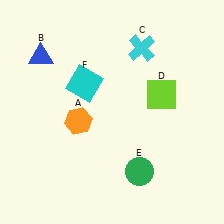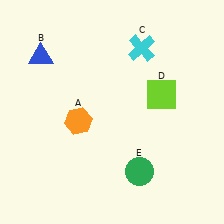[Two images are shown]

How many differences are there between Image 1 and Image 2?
There is 1 difference between the two images.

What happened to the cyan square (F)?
The cyan square (F) was removed in Image 2. It was in the top-left area of Image 1.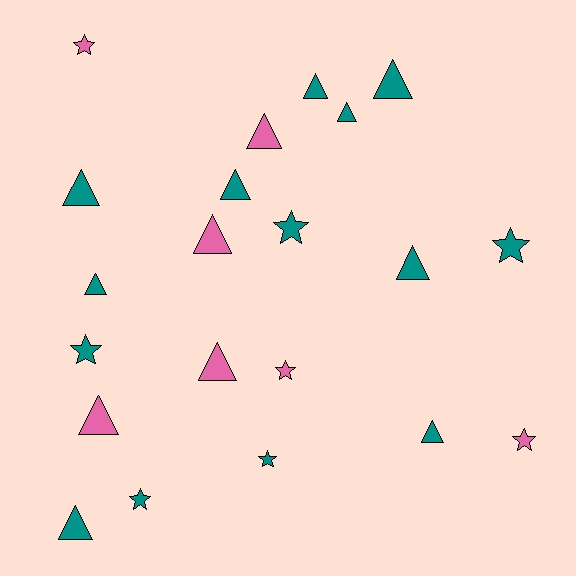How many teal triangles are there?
There are 9 teal triangles.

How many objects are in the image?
There are 21 objects.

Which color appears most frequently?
Teal, with 14 objects.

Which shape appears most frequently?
Triangle, with 13 objects.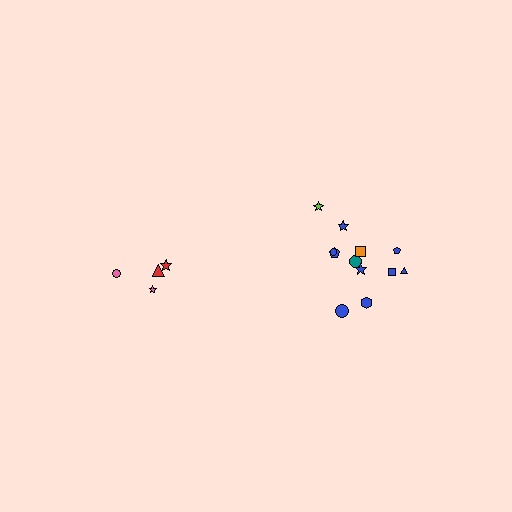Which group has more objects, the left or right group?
The right group.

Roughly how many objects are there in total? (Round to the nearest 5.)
Roughly 15 objects in total.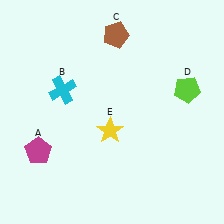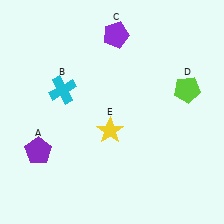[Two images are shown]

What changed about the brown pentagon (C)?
In Image 1, C is brown. In Image 2, it changed to purple.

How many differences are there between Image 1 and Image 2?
There are 2 differences between the two images.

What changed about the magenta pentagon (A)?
In Image 1, A is magenta. In Image 2, it changed to purple.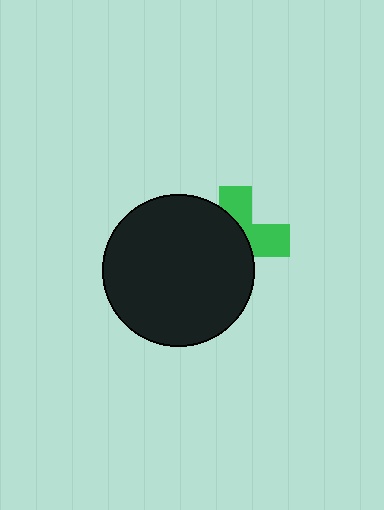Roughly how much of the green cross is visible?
A small part of it is visible (roughly 40%).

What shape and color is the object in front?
The object in front is a black circle.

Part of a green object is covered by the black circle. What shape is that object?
It is a cross.